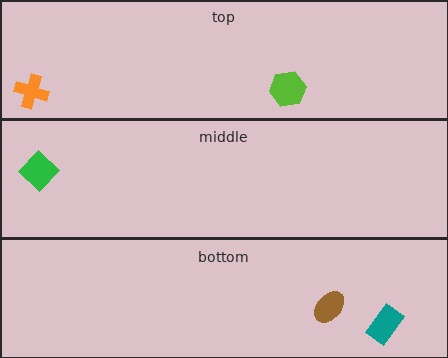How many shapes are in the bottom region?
2.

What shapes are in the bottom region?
The brown ellipse, the teal rectangle.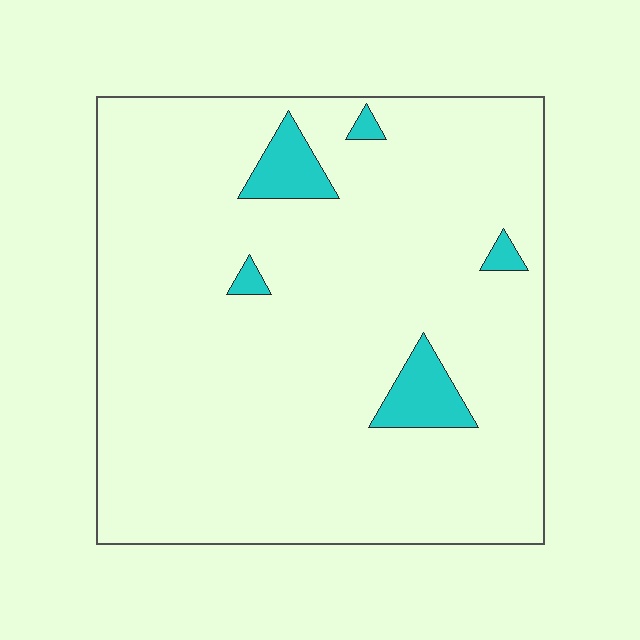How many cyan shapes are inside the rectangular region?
5.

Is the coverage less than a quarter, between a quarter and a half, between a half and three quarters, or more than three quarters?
Less than a quarter.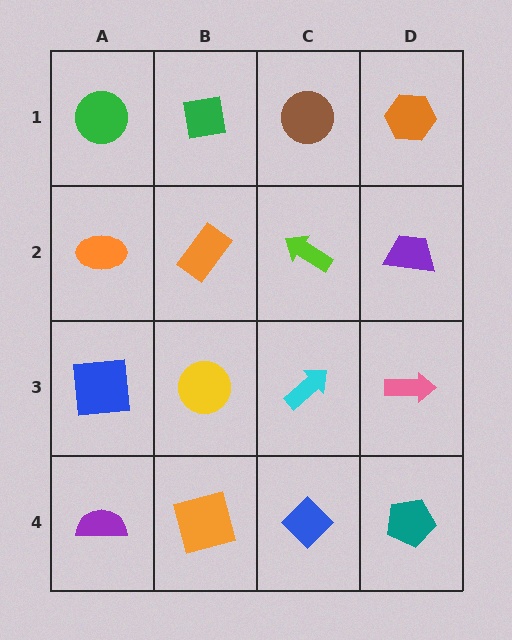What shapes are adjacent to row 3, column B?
An orange rectangle (row 2, column B), an orange square (row 4, column B), a blue square (row 3, column A), a cyan arrow (row 3, column C).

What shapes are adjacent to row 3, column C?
A lime arrow (row 2, column C), a blue diamond (row 4, column C), a yellow circle (row 3, column B), a pink arrow (row 3, column D).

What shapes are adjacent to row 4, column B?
A yellow circle (row 3, column B), a purple semicircle (row 4, column A), a blue diamond (row 4, column C).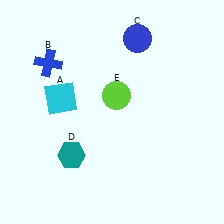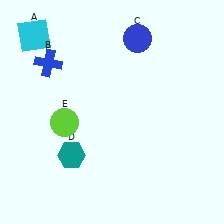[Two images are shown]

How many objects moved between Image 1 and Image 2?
2 objects moved between the two images.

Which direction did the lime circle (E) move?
The lime circle (E) moved left.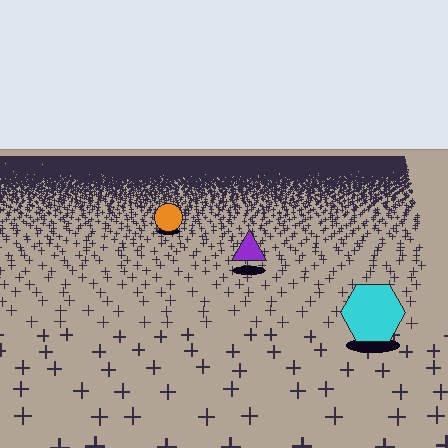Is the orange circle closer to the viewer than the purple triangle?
No. The purple triangle is closer — you can tell from the texture gradient: the ground texture is coarser near it.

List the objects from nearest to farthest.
From nearest to farthest: the cyan hexagon, the purple triangle, the orange circle.